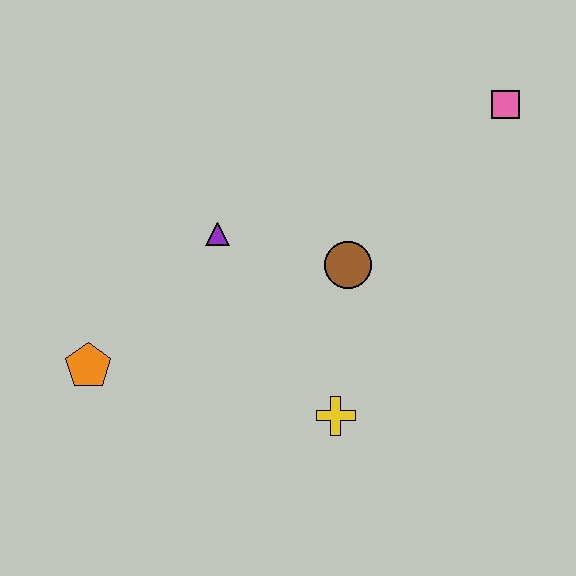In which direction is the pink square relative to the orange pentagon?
The pink square is to the right of the orange pentagon.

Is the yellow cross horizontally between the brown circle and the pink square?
No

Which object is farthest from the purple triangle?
The pink square is farthest from the purple triangle.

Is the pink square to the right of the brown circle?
Yes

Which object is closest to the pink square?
The brown circle is closest to the pink square.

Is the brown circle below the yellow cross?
No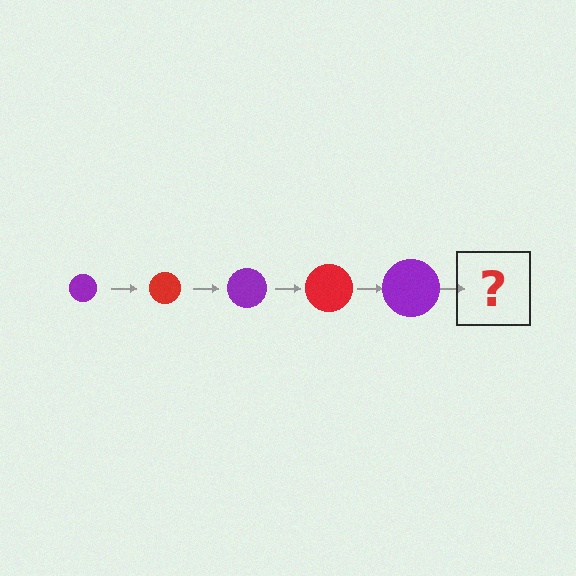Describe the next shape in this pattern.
It should be a red circle, larger than the previous one.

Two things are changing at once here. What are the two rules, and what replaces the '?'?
The two rules are that the circle grows larger each step and the color cycles through purple and red. The '?' should be a red circle, larger than the previous one.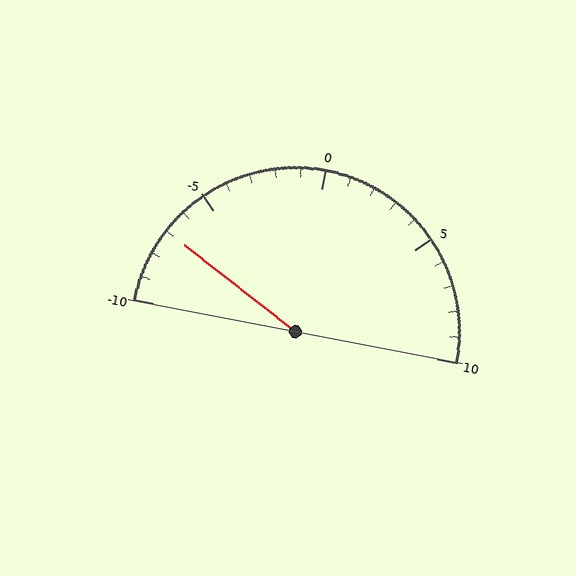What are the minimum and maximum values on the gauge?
The gauge ranges from -10 to 10.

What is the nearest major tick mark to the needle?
The nearest major tick mark is -5.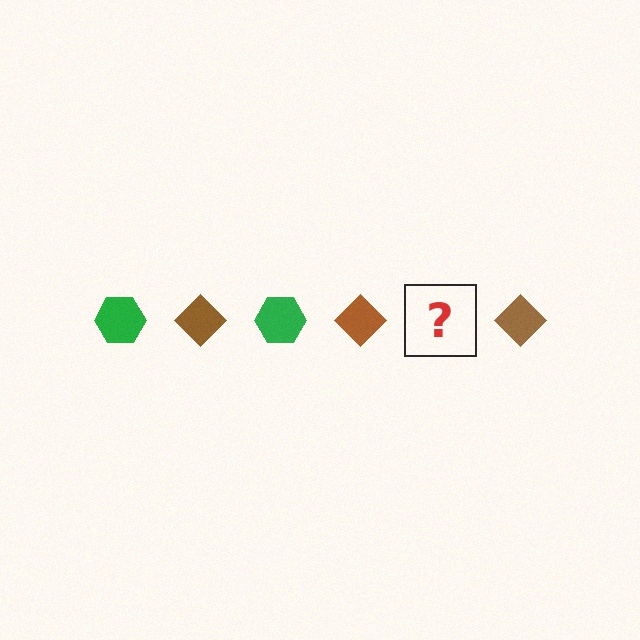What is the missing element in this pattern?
The missing element is a green hexagon.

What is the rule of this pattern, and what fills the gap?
The rule is that the pattern alternates between green hexagon and brown diamond. The gap should be filled with a green hexagon.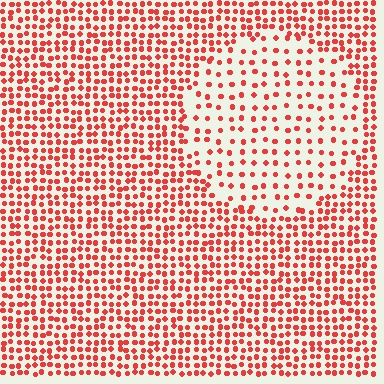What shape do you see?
I see a circle.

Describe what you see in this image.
The image contains small red elements arranged at two different densities. A circle-shaped region is visible where the elements are less densely packed than the surrounding area.